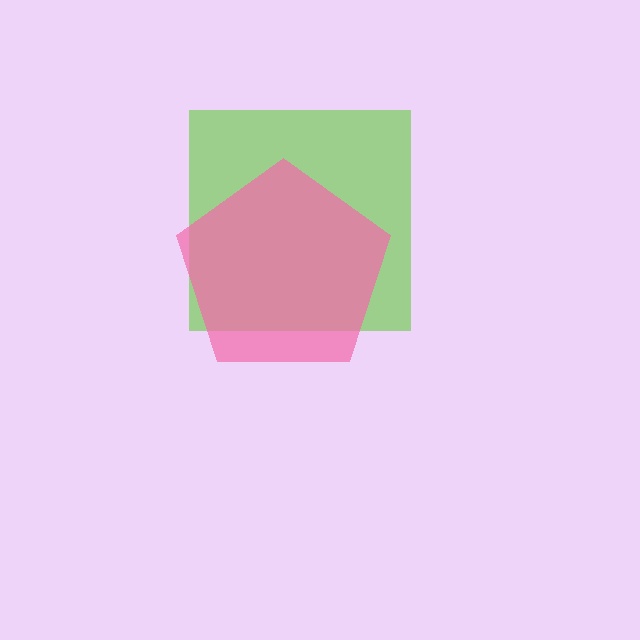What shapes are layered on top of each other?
The layered shapes are: a lime square, a pink pentagon.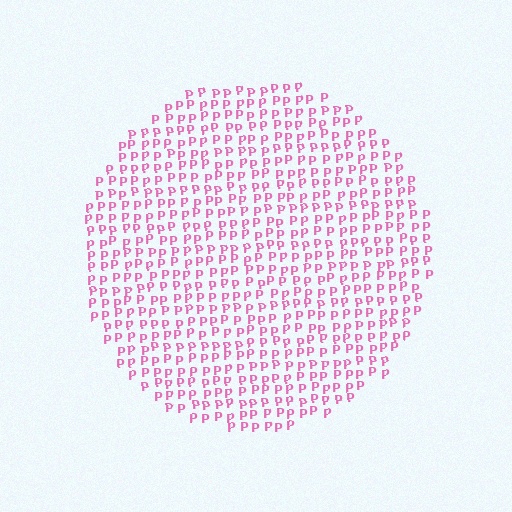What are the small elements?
The small elements are letter P's.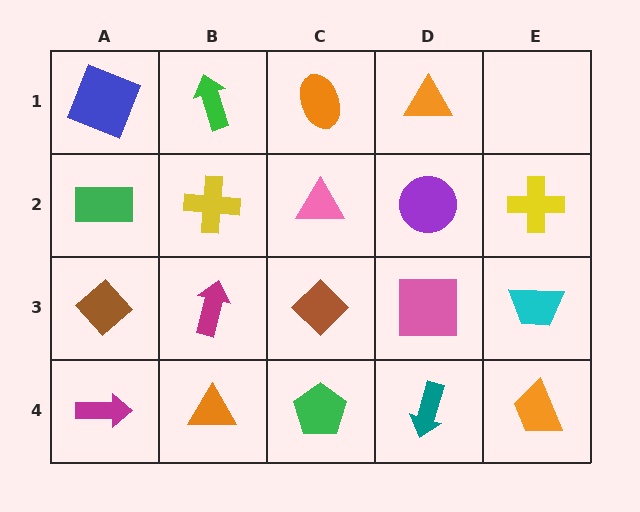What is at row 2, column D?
A purple circle.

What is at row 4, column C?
A green pentagon.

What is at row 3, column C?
A brown diamond.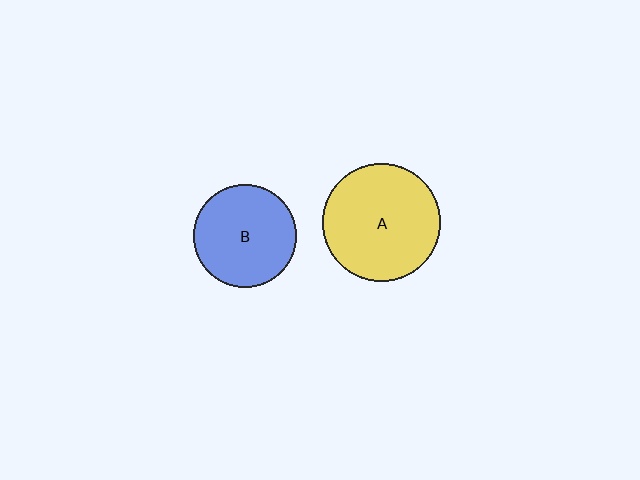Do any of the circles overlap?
No, none of the circles overlap.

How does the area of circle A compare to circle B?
Approximately 1.3 times.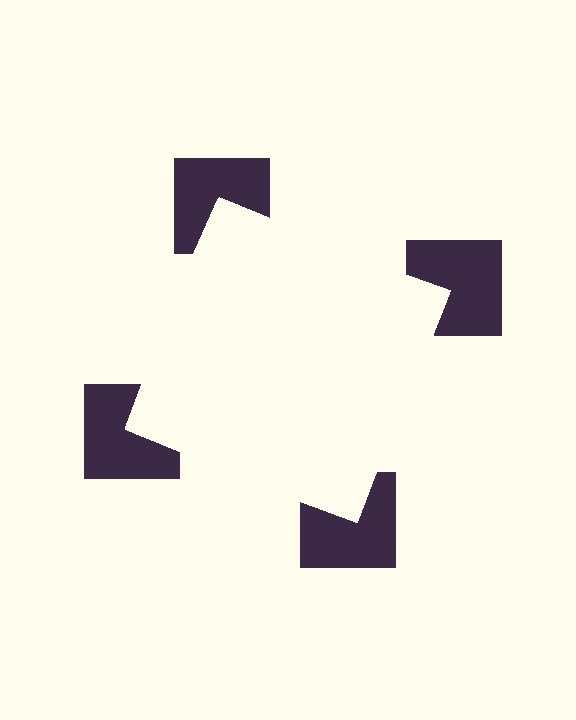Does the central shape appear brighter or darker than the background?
It typically appears slightly brighter than the background, even though no actual brightness change is drawn.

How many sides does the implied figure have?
4 sides.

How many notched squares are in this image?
There are 4 — one at each vertex of the illusory square.